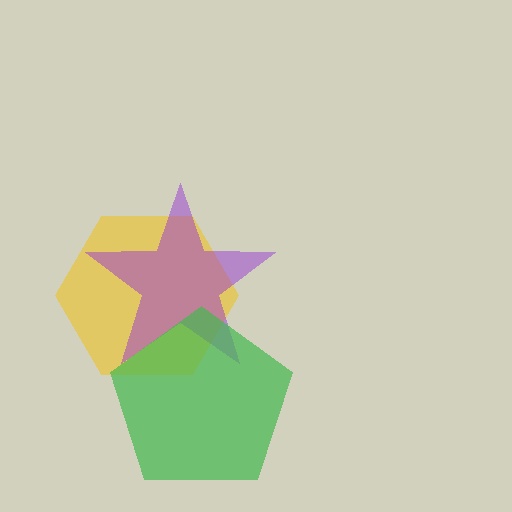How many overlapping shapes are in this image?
There are 3 overlapping shapes in the image.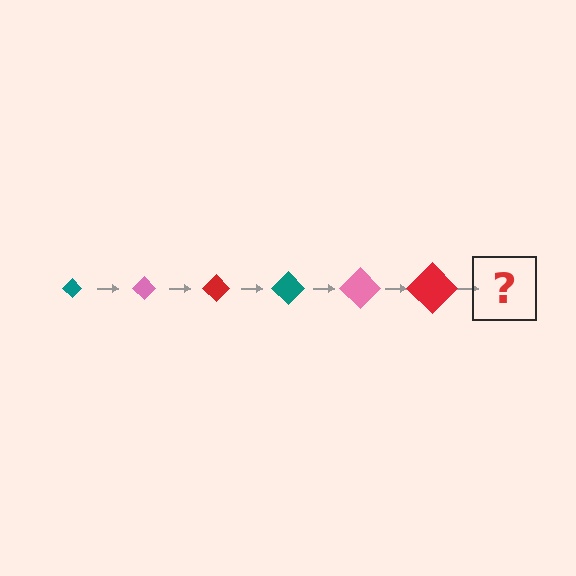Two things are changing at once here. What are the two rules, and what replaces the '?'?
The two rules are that the diamond grows larger each step and the color cycles through teal, pink, and red. The '?' should be a teal diamond, larger than the previous one.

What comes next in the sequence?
The next element should be a teal diamond, larger than the previous one.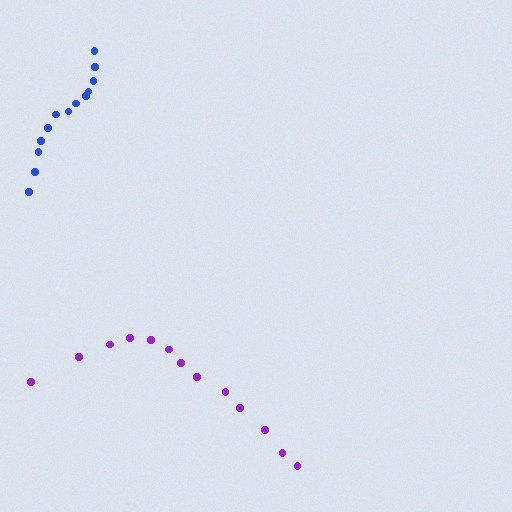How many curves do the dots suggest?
There are 2 distinct paths.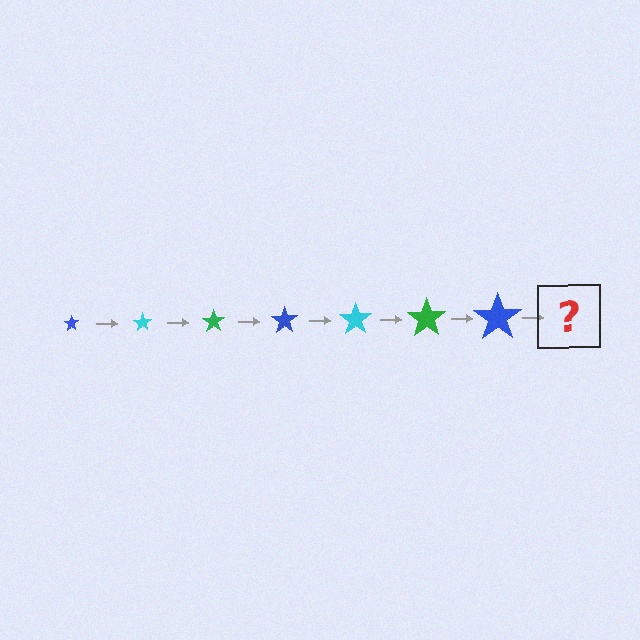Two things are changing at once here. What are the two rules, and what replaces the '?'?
The two rules are that the star grows larger each step and the color cycles through blue, cyan, and green. The '?' should be a cyan star, larger than the previous one.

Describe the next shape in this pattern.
It should be a cyan star, larger than the previous one.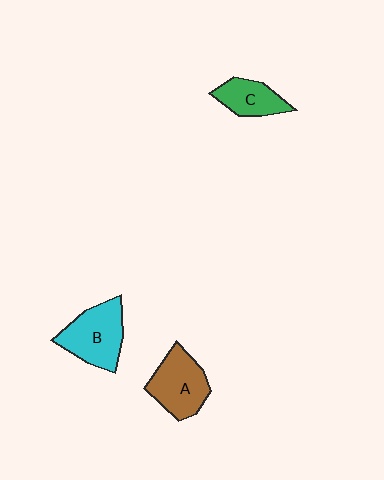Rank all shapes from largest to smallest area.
From largest to smallest: B (cyan), A (brown), C (green).